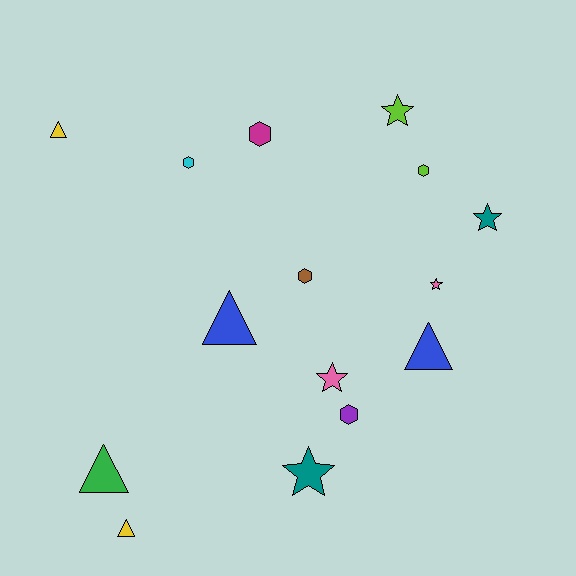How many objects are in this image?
There are 15 objects.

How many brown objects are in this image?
There is 1 brown object.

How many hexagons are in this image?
There are 5 hexagons.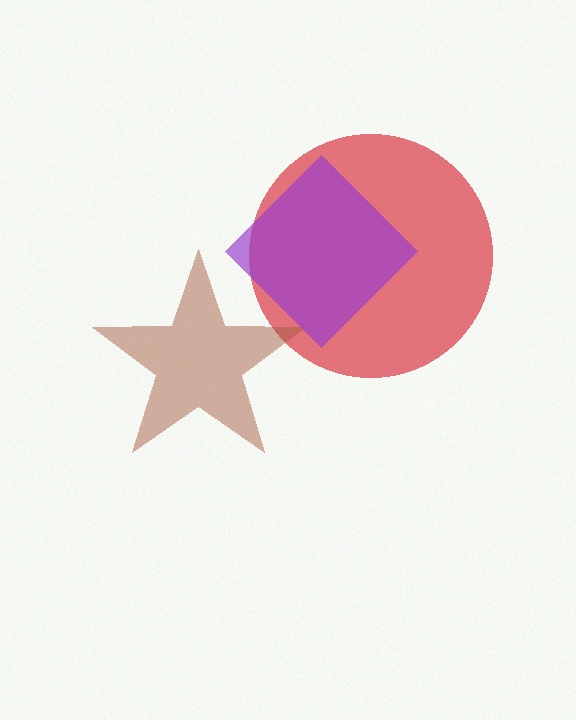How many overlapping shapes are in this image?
There are 3 overlapping shapes in the image.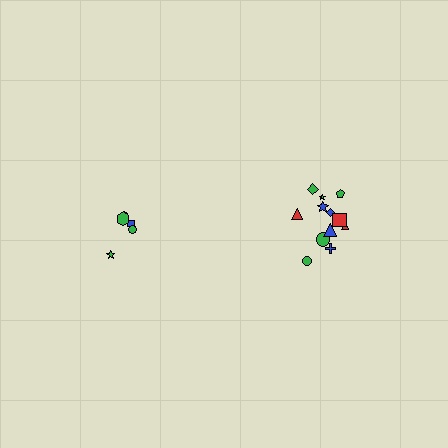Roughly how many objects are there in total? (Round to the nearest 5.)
Roughly 15 objects in total.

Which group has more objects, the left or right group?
The right group.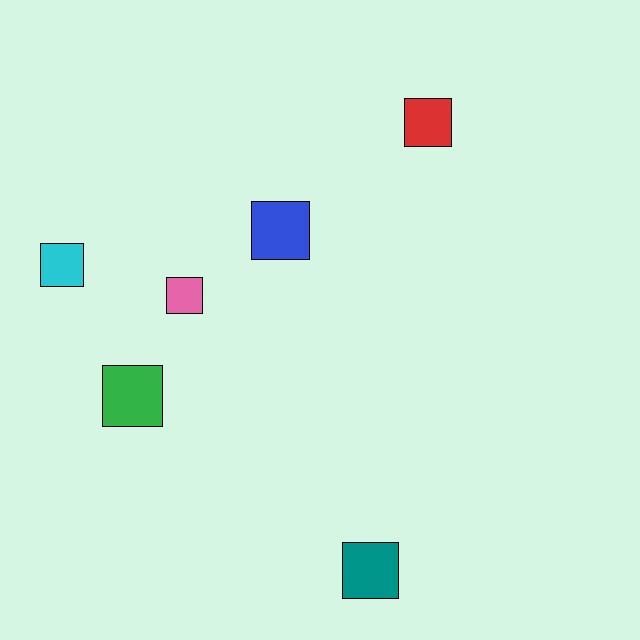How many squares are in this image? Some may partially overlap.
There are 6 squares.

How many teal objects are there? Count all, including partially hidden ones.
There is 1 teal object.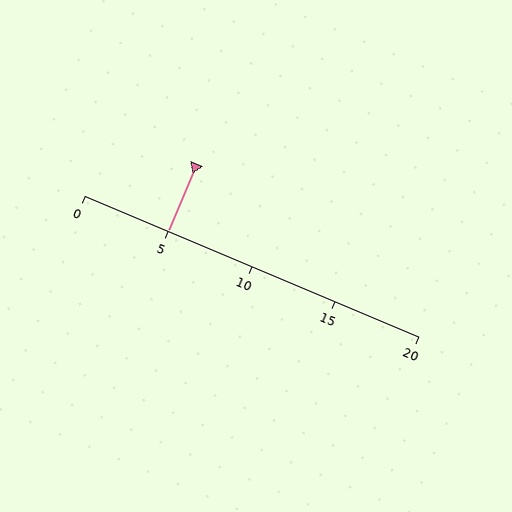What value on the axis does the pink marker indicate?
The marker indicates approximately 5.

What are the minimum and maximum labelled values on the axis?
The axis runs from 0 to 20.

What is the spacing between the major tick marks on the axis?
The major ticks are spaced 5 apart.